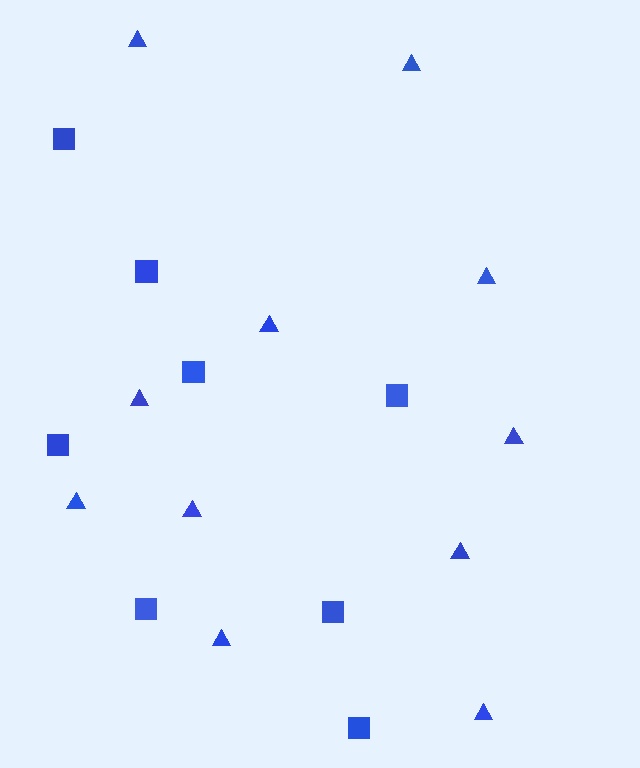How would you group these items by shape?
There are 2 groups: one group of squares (8) and one group of triangles (11).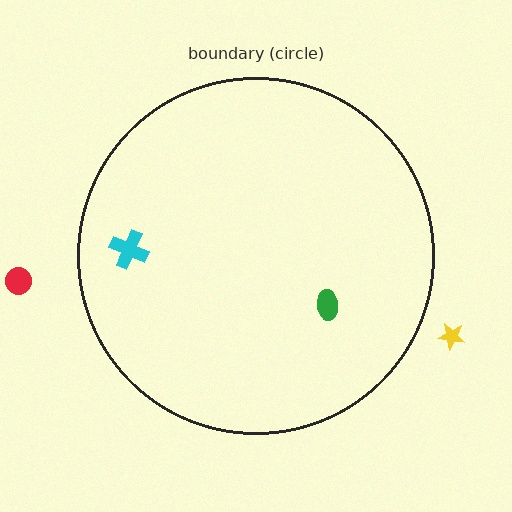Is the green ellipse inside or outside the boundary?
Inside.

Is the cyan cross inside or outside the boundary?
Inside.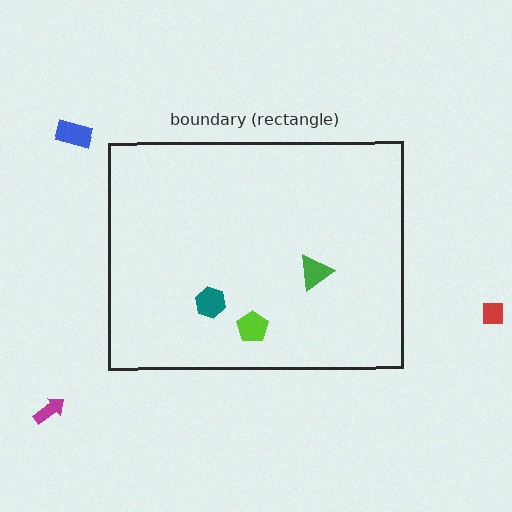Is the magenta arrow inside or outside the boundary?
Outside.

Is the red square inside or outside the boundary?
Outside.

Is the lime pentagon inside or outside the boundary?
Inside.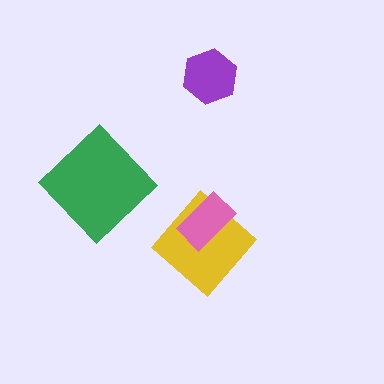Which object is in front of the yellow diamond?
The pink rectangle is in front of the yellow diamond.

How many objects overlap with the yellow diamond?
1 object overlaps with the yellow diamond.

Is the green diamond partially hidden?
No, no other shape covers it.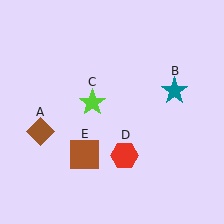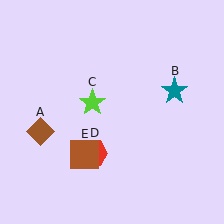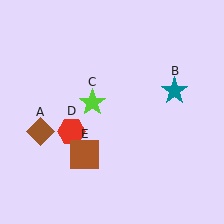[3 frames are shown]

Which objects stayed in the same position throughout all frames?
Brown diamond (object A) and teal star (object B) and lime star (object C) and brown square (object E) remained stationary.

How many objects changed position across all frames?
1 object changed position: red hexagon (object D).